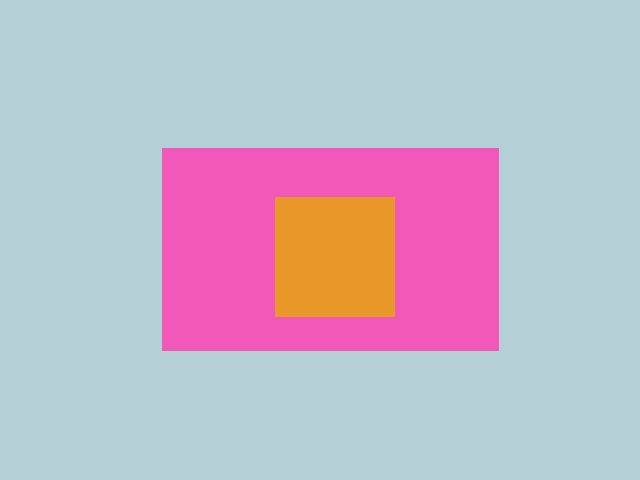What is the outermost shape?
The pink rectangle.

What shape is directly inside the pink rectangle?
The orange square.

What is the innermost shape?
The orange square.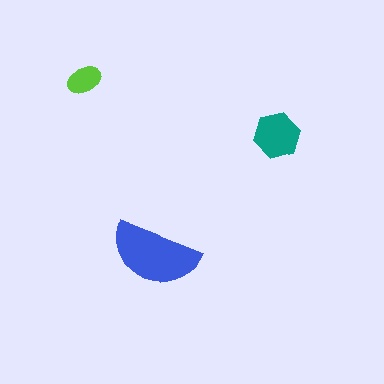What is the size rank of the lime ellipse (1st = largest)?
3rd.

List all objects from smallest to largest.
The lime ellipse, the teal hexagon, the blue semicircle.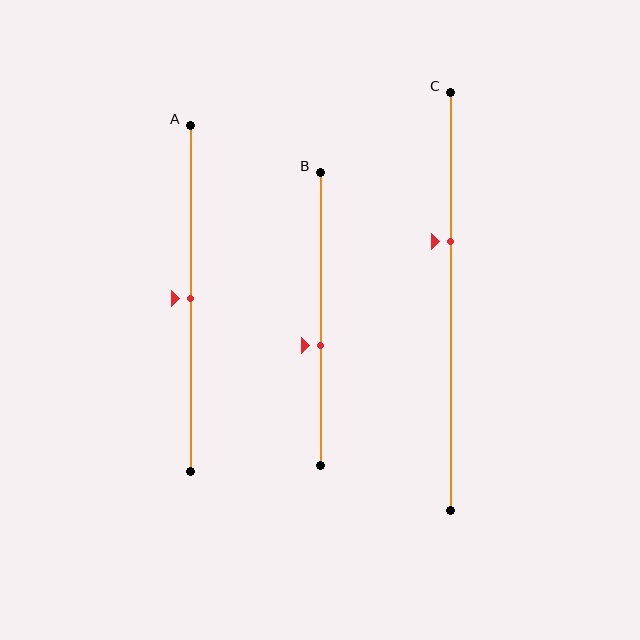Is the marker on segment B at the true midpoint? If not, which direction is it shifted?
No, the marker on segment B is shifted downward by about 9% of the segment length.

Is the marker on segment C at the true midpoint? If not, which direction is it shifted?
No, the marker on segment C is shifted upward by about 14% of the segment length.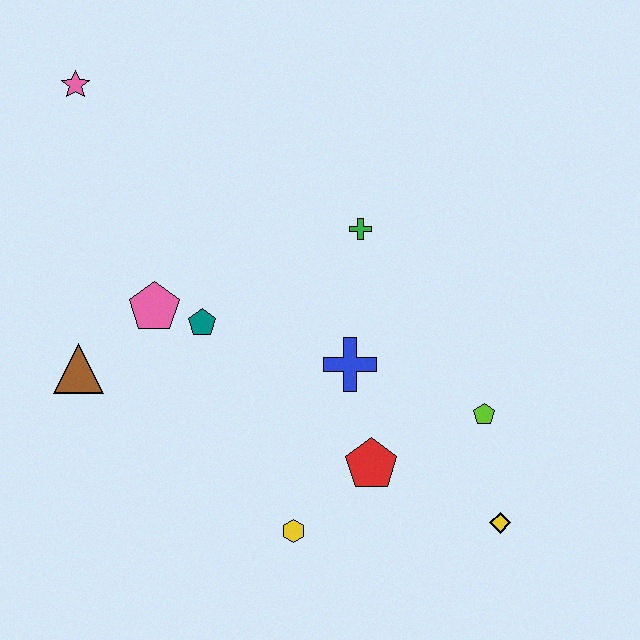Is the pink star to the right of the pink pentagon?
No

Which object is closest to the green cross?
The blue cross is closest to the green cross.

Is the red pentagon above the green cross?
No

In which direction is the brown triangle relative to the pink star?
The brown triangle is below the pink star.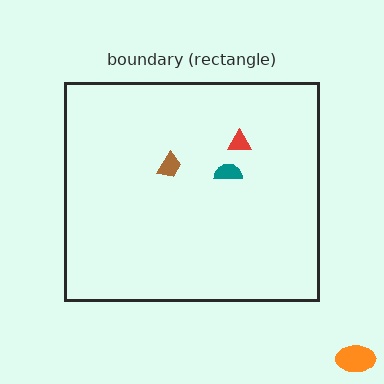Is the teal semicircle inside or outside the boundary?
Inside.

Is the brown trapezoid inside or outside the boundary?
Inside.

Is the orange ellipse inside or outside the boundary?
Outside.